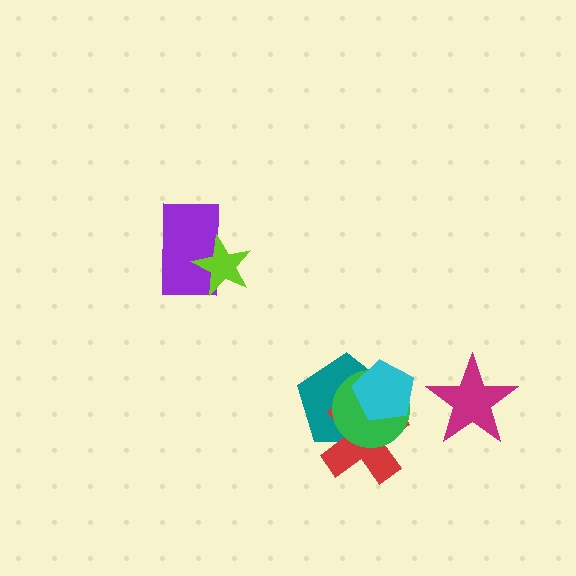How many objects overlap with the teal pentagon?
3 objects overlap with the teal pentagon.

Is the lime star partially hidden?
No, no other shape covers it.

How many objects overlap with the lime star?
1 object overlaps with the lime star.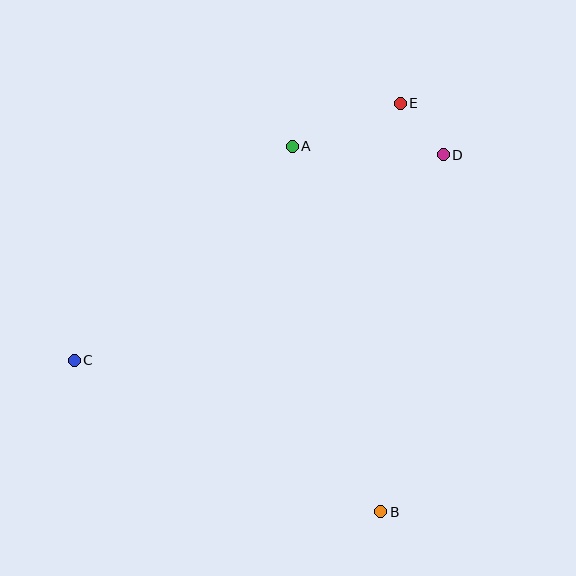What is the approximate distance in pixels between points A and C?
The distance between A and C is approximately 305 pixels.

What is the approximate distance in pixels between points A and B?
The distance between A and B is approximately 376 pixels.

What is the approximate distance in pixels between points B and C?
The distance between B and C is approximately 342 pixels.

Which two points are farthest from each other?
Points C and D are farthest from each other.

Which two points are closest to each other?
Points D and E are closest to each other.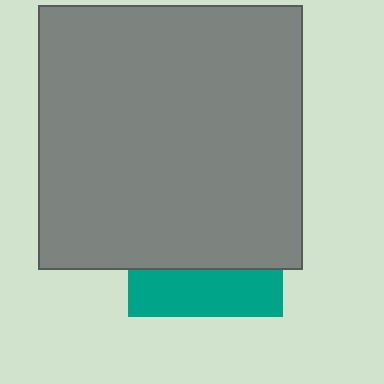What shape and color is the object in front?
The object in front is a gray square.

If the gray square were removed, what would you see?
You would see the complete teal square.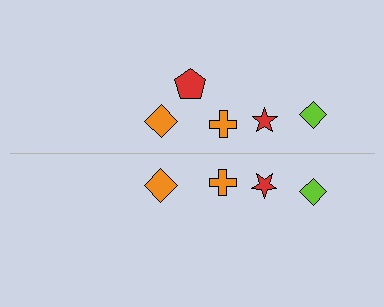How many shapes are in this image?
There are 9 shapes in this image.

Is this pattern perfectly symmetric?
No, the pattern is not perfectly symmetric. A red pentagon is missing from the bottom side.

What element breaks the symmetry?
A red pentagon is missing from the bottom side.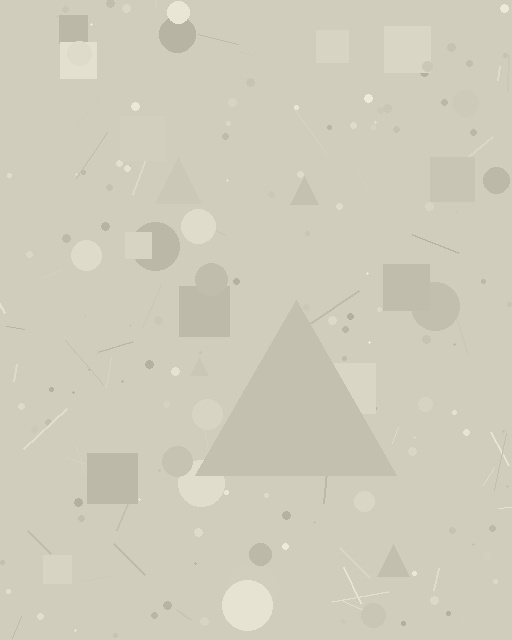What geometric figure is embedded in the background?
A triangle is embedded in the background.